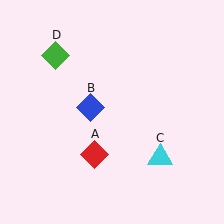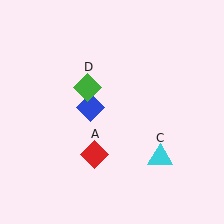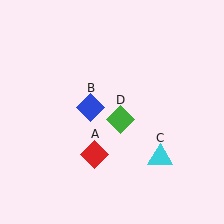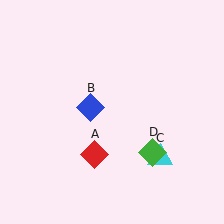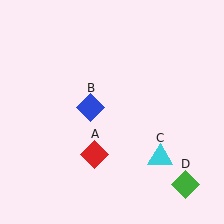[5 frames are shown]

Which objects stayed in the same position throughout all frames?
Red diamond (object A) and blue diamond (object B) and cyan triangle (object C) remained stationary.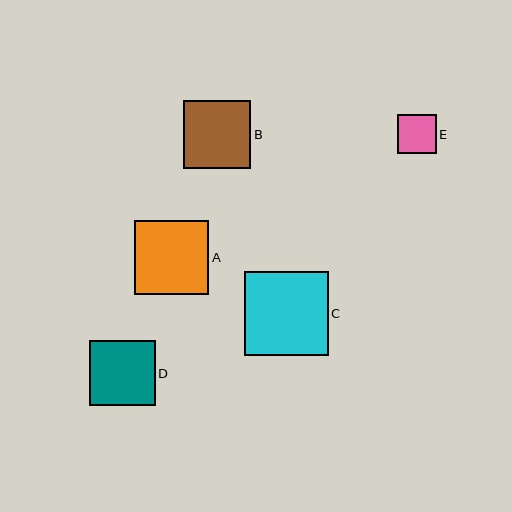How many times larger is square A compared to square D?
Square A is approximately 1.1 times the size of square D.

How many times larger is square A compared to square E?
Square A is approximately 1.9 times the size of square E.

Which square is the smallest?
Square E is the smallest with a size of approximately 39 pixels.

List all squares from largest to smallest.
From largest to smallest: C, A, B, D, E.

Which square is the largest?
Square C is the largest with a size of approximately 84 pixels.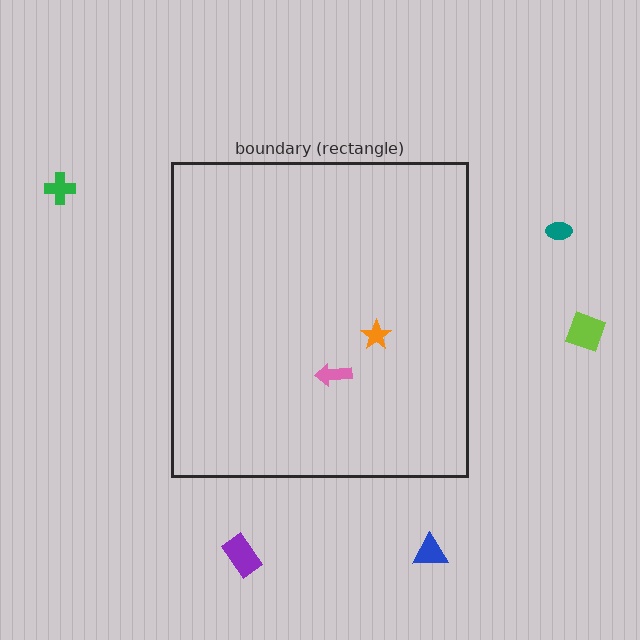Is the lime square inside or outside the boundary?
Outside.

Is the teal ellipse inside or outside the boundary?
Outside.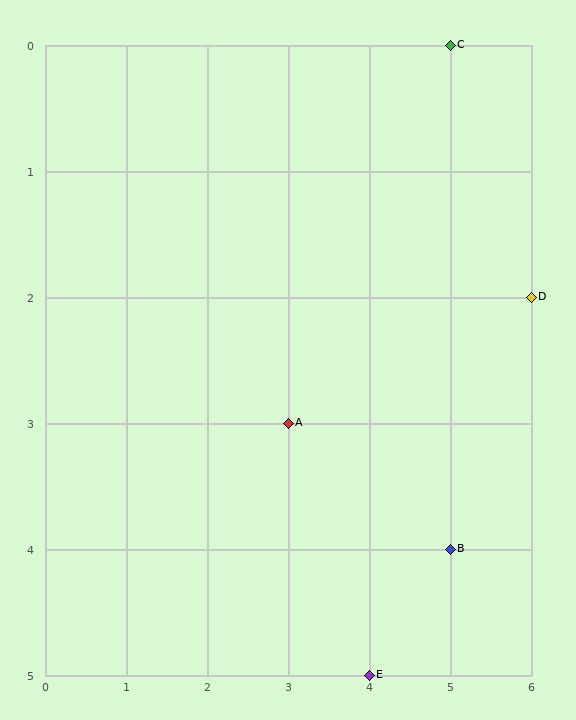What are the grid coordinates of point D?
Point D is at grid coordinates (6, 2).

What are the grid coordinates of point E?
Point E is at grid coordinates (4, 5).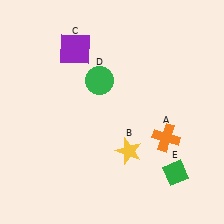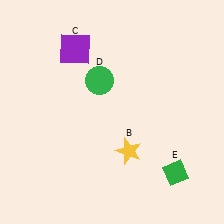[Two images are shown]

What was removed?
The orange cross (A) was removed in Image 2.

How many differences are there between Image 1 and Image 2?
There is 1 difference between the two images.